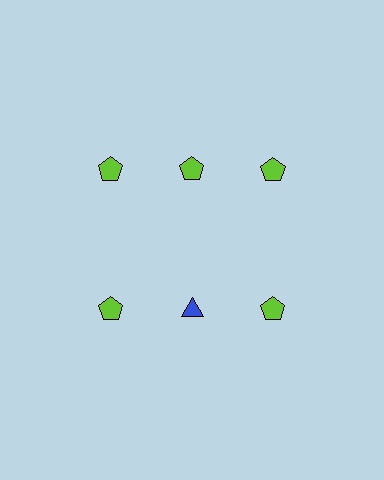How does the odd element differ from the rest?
It differs in both color (blue instead of lime) and shape (triangle instead of pentagon).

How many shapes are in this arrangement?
There are 6 shapes arranged in a grid pattern.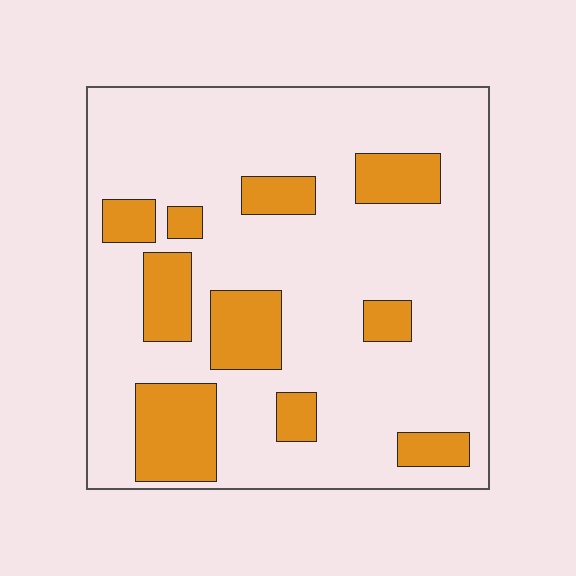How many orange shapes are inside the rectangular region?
10.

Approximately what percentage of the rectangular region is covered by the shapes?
Approximately 20%.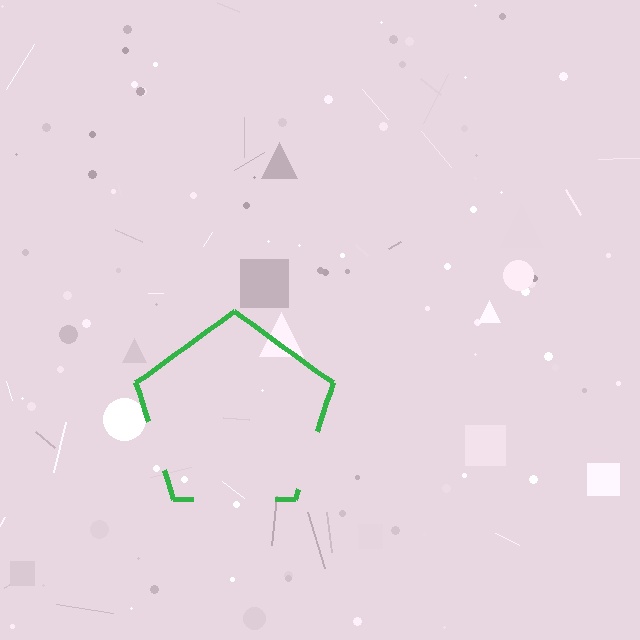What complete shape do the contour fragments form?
The contour fragments form a pentagon.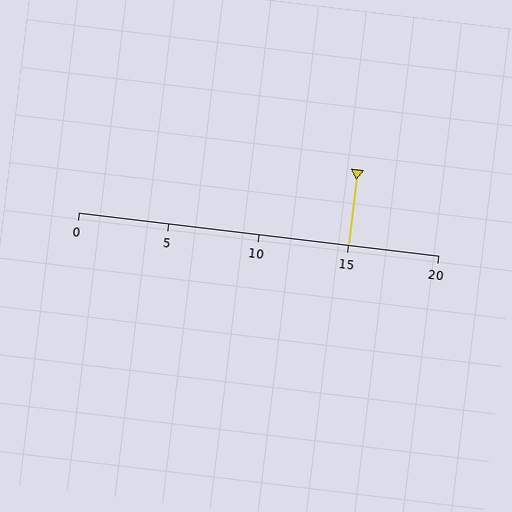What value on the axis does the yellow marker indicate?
The marker indicates approximately 15.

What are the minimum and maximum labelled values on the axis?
The axis runs from 0 to 20.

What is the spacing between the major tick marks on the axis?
The major ticks are spaced 5 apart.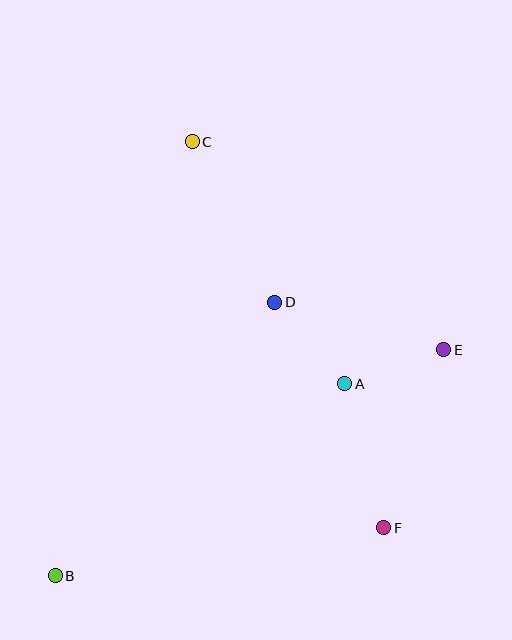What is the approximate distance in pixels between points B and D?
The distance between B and D is approximately 351 pixels.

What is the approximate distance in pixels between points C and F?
The distance between C and F is approximately 431 pixels.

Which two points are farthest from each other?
Points B and C are farthest from each other.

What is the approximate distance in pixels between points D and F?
The distance between D and F is approximately 250 pixels.